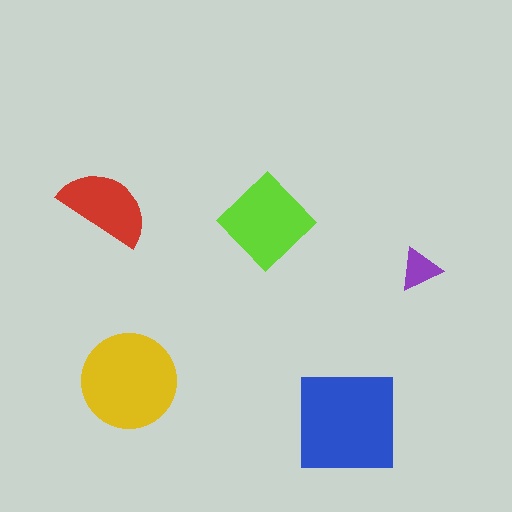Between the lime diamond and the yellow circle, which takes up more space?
The yellow circle.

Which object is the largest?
The blue square.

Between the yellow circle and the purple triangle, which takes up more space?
The yellow circle.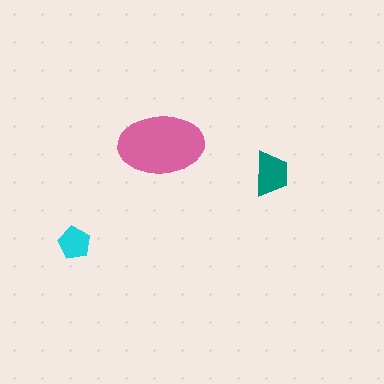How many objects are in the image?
There are 3 objects in the image.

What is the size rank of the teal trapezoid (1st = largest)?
2nd.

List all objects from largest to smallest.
The pink ellipse, the teal trapezoid, the cyan pentagon.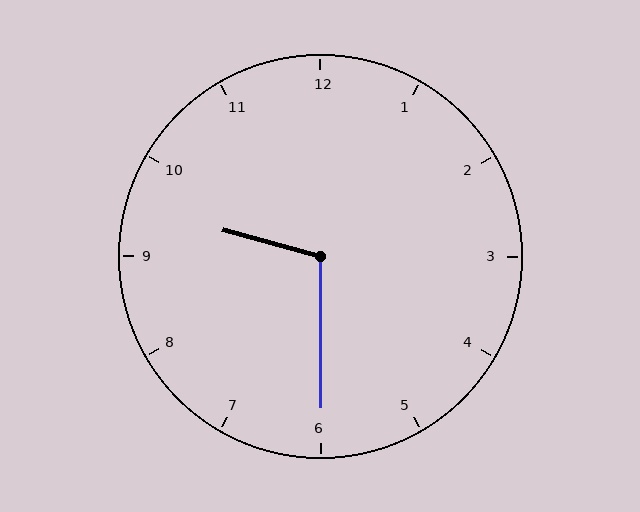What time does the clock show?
9:30.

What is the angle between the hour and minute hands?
Approximately 105 degrees.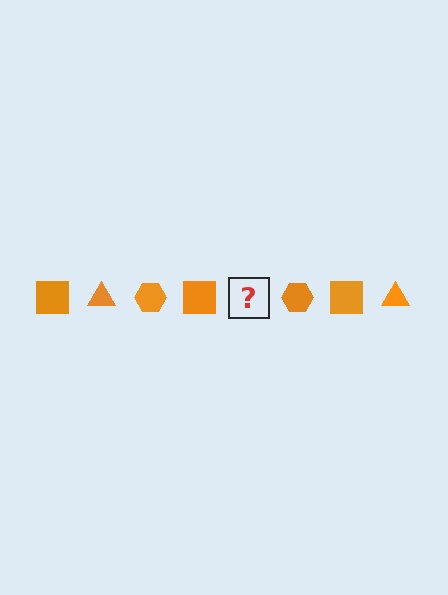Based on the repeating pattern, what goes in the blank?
The blank should be an orange triangle.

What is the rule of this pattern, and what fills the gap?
The rule is that the pattern cycles through square, triangle, hexagon shapes in orange. The gap should be filled with an orange triangle.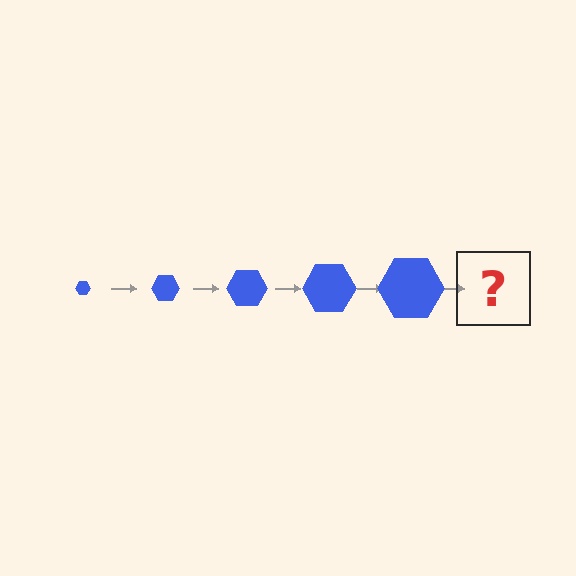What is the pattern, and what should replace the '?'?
The pattern is that the hexagon gets progressively larger each step. The '?' should be a blue hexagon, larger than the previous one.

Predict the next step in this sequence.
The next step is a blue hexagon, larger than the previous one.